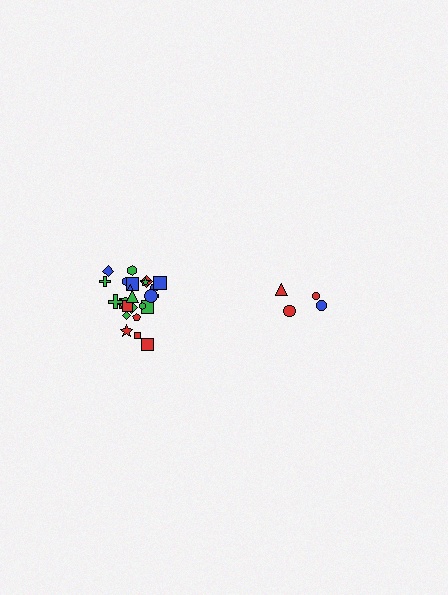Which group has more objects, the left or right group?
The left group.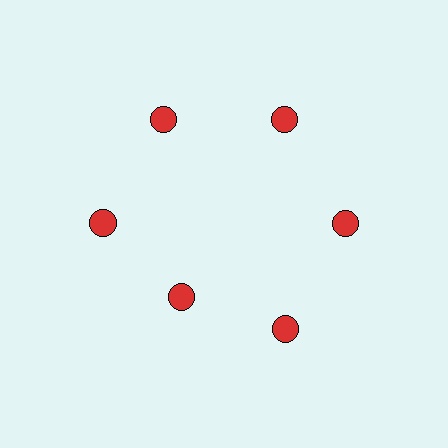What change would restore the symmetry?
The symmetry would be restored by moving it outward, back onto the ring so that all 6 circles sit at equal angles and equal distance from the center.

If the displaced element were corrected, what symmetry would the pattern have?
It would have 6-fold rotational symmetry — the pattern would map onto itself every 60 degrees.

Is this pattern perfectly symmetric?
No. The 6 red circles are arranged in a ring, but one element near the 7 o'clock position is pulled inward toward the center, breaking the 6-fold rotational symmetry.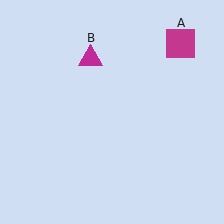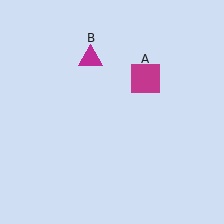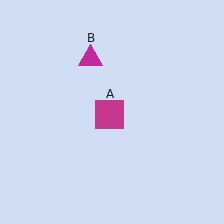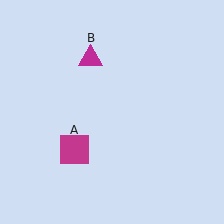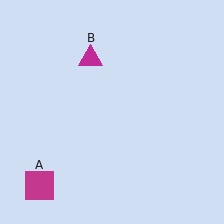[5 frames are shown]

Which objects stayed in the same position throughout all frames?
Magenta triangle (object B) remained stationary.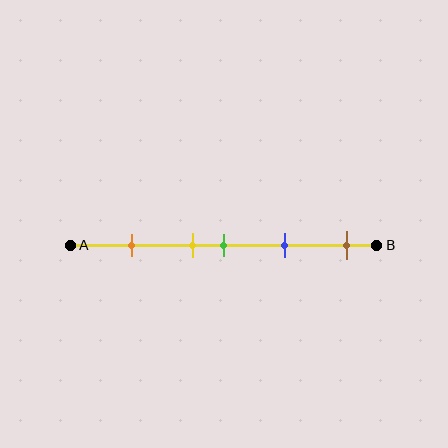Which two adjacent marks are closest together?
The yellow and green marks are the closest adjacent pair.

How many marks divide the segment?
There are 5 marks dividing the segment.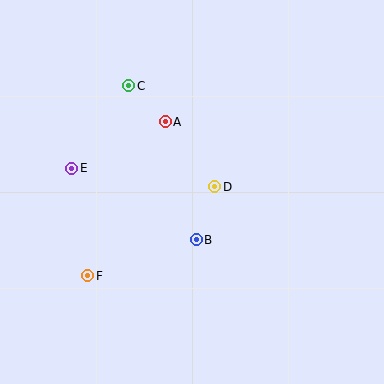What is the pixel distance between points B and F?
The distance between B and F is 115 pixels.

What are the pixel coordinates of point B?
Point B is at (196, 240).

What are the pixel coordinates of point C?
Point C is at (129, 86).